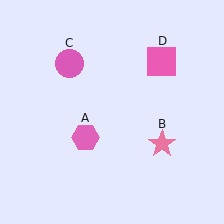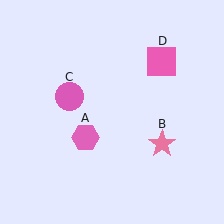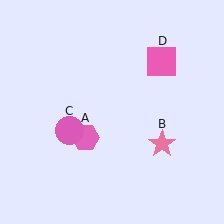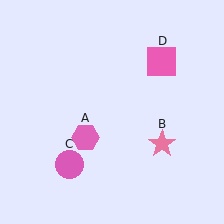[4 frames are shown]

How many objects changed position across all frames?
1 object changed position: pink circle (object C).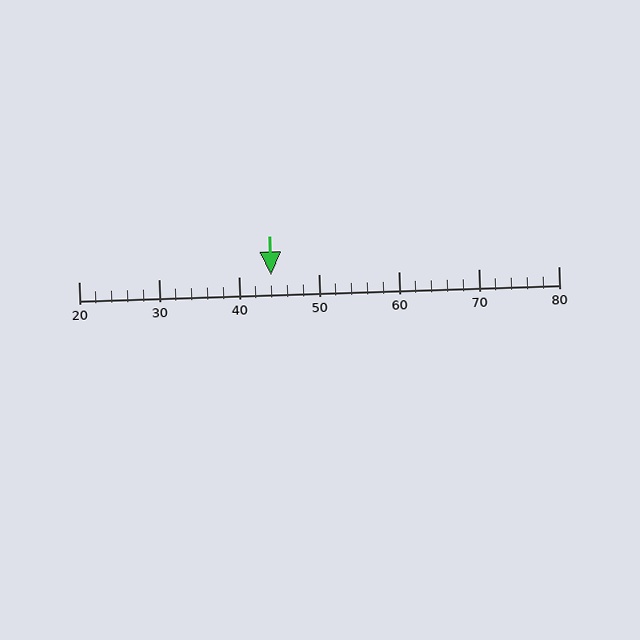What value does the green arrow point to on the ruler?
The green arrow points to approximately 44.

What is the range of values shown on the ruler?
The ruler shows values from 20 to 80.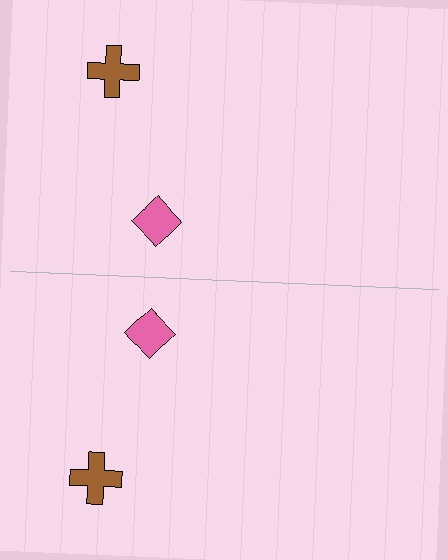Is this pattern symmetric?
Yes, this pattern has bilateral (reflection) symmetry.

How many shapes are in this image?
There are 4 shapes in this image.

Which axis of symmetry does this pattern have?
The pattern has a horizontal axis of symmetry running through the center of the image.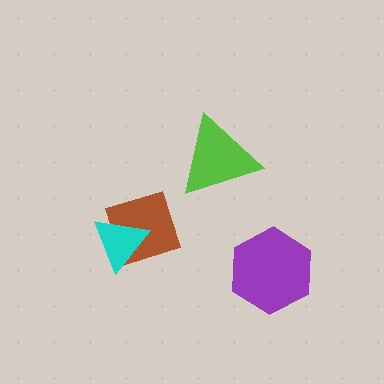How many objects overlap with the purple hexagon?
0 objects overlap with the purple hexagon.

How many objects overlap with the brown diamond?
1 object overlaps with the brown diamond.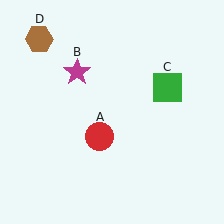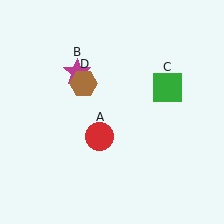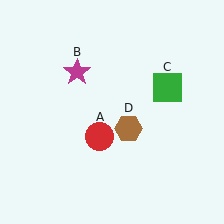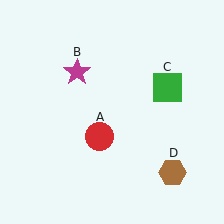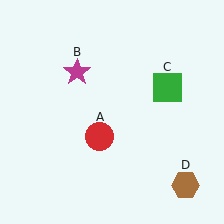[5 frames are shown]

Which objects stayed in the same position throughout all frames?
Red circle (object A) and magenta star (object B) and green square (object C) remained stationary.